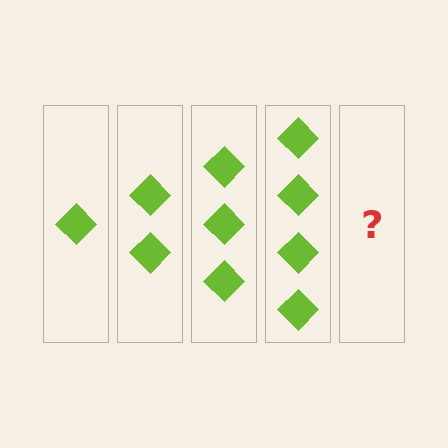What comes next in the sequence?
The next element should be 5 diamonds.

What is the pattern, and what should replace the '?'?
The pattern is that each step adds one more diamond. The '?' should be 5 diamonds.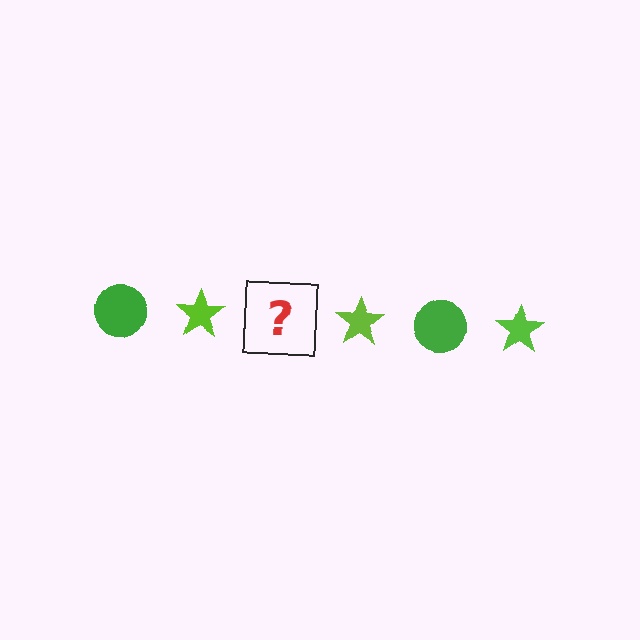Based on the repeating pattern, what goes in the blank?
The blank should be a green circle.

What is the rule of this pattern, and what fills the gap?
The rule is that the pattern alternates between green circle and lime star. The gap should be filled with a green circle.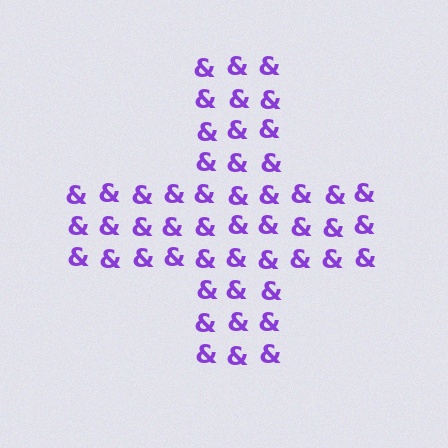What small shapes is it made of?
It is made of small ampersands.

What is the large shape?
The large shape is a cross.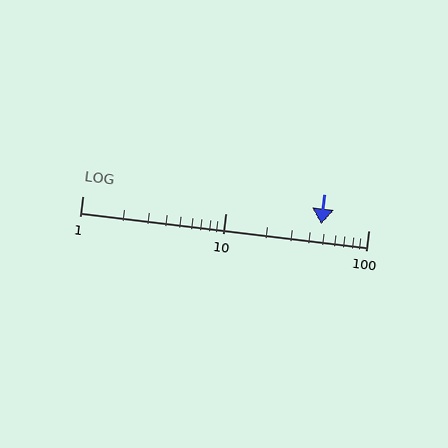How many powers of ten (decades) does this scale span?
The scale spans 2 decades, from 1 to 100.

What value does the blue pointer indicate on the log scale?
The pointer indicates approximately 47.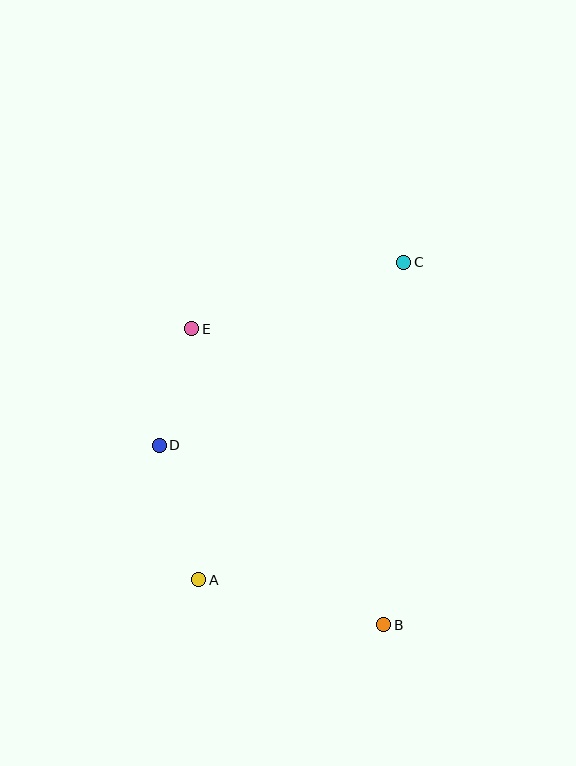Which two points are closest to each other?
Points D and E are closest to each other.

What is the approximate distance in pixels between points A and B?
The distance between A and B is approximately 190 pixels.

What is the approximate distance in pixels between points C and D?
The distance between C and D is approximately 305 pixels.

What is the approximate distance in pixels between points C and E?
The distance between C and E is approximately 222 pixels.